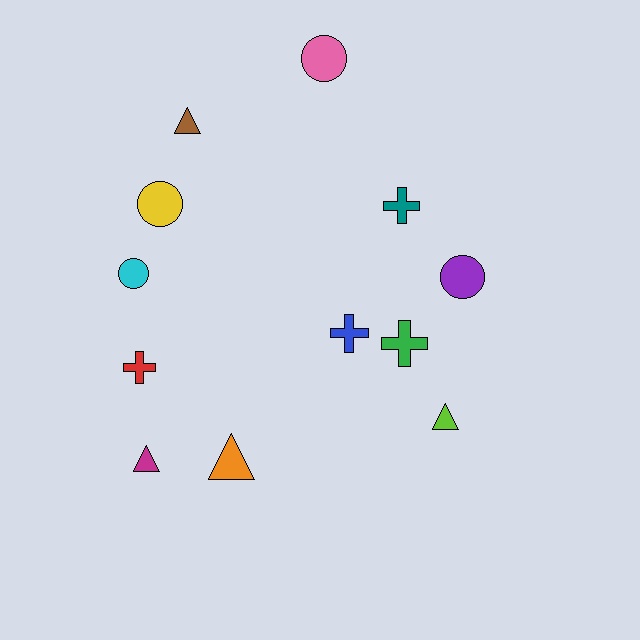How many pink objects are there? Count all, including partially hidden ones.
There is 1 pink object.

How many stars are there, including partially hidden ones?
There are no stars.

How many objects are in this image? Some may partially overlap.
There are 12 objects.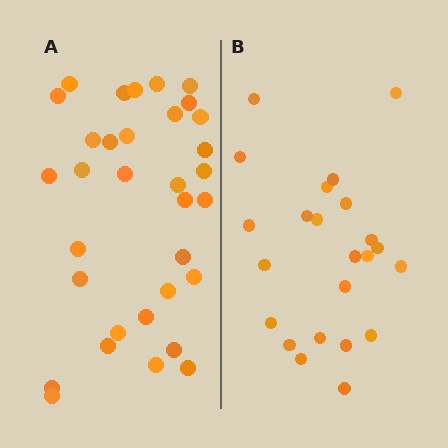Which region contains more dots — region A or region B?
Region A (the left region) has more dots.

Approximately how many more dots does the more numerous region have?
Region A has roughly 10 or so more dots than region B.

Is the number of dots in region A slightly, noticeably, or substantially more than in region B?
Region A has noticeably more, but not dramatically so. The ratio is roughly 1.4 to 1.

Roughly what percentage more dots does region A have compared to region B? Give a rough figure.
About 45% more.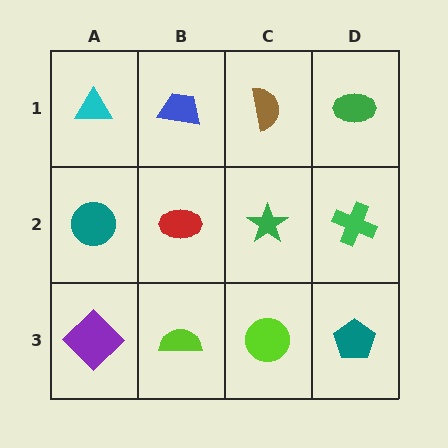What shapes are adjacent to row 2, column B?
A blue trapezoid (row 1, column B), a lime semicircle (row 3, column B), a teal circle (row 2, column A), a green star (row 2, column C).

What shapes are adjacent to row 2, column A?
A cyan triangle (row 1, column A), a purple diamond (row 3, column A), a red ellipse (row 2, column B).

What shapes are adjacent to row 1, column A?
A teal circle (row 2, column A), a blue trapezoid (row 1, column B).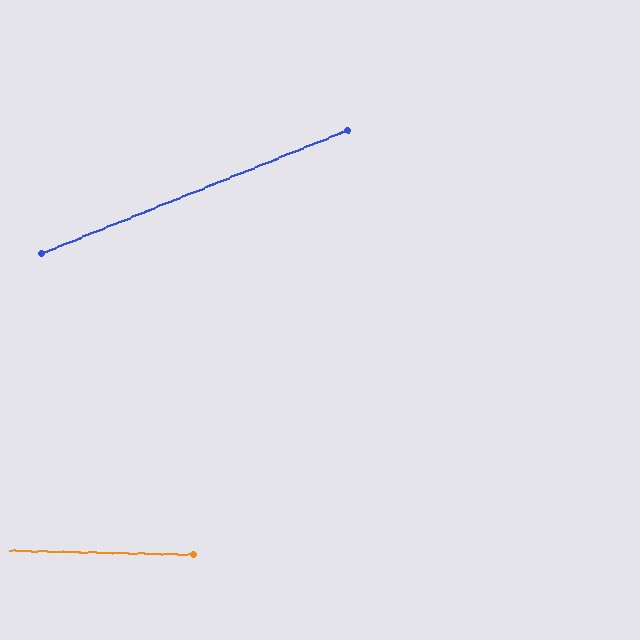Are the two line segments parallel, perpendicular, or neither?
Neither parallel nor perpendicular — they differ by about 23°.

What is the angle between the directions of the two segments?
Approximately 23 degrees.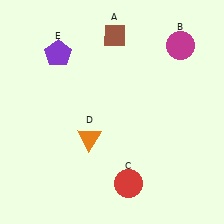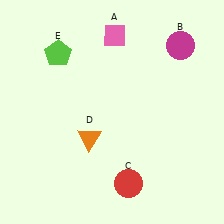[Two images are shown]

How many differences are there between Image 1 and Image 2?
There are 2 differences between the two images.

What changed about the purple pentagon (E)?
In Image 1, E is purple. In Image 2, it changed to lime.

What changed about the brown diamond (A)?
In Image 1, A is brown. In Image 2, it changed to pink.